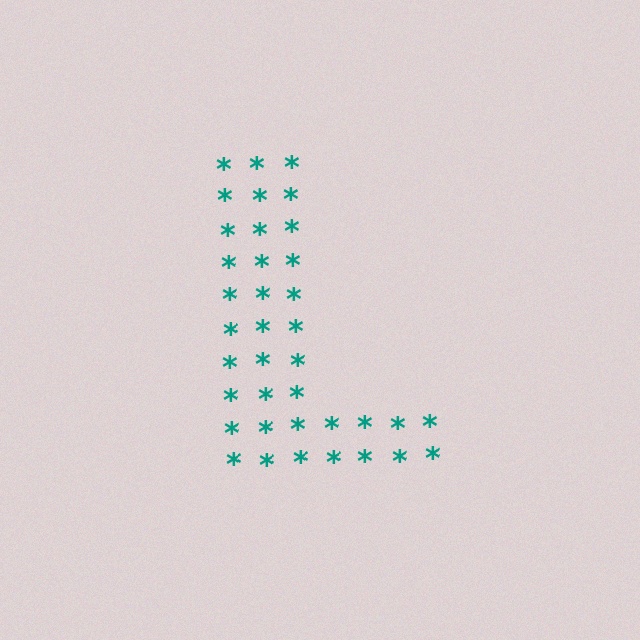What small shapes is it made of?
It is made of small asterisks.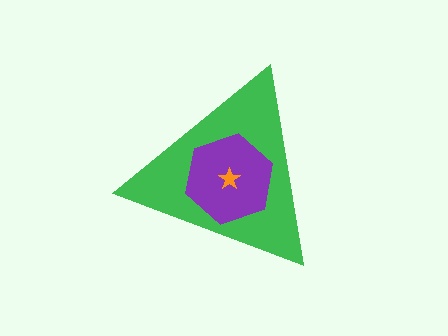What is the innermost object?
The orange star.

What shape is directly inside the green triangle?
The purple hexagon.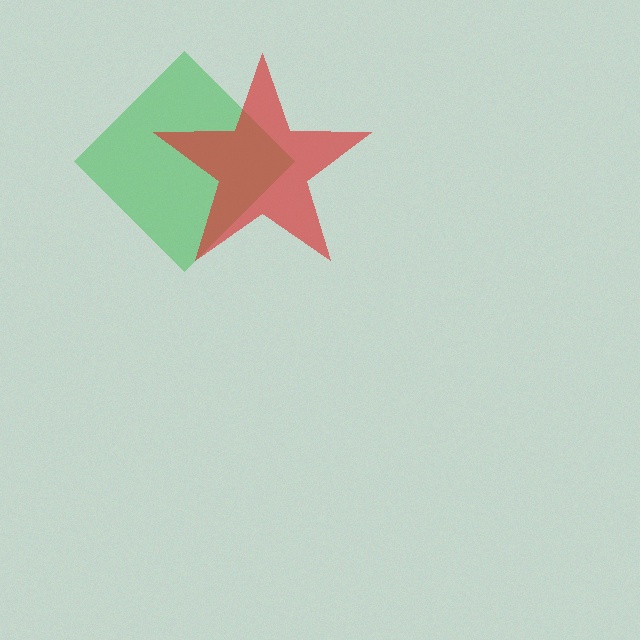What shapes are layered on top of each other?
The layered shapes are: a green diamond, a red star.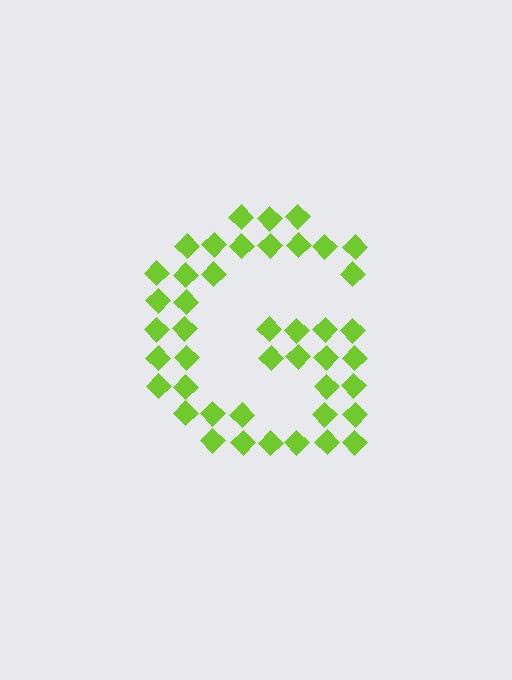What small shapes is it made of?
It is made of small diamonds.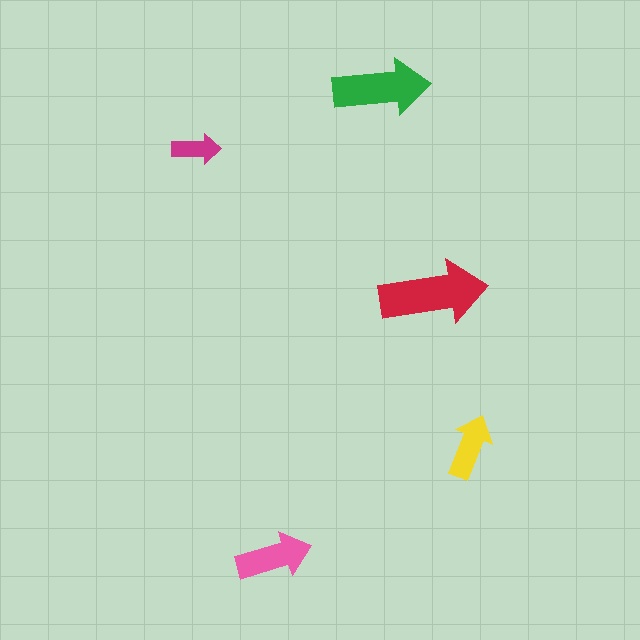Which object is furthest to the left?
The magenta arrow is leftmost.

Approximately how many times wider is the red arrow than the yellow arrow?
About 1.5 times wider.